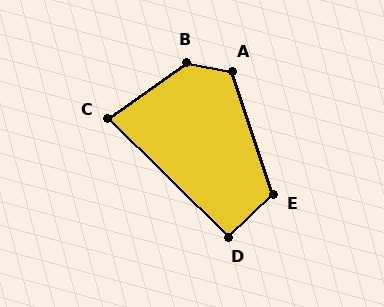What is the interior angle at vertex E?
Approximately 115 degrees (obtuse).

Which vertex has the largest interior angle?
B, at approximately 133 degrees.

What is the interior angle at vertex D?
Approximately 92 degrees (approximately right).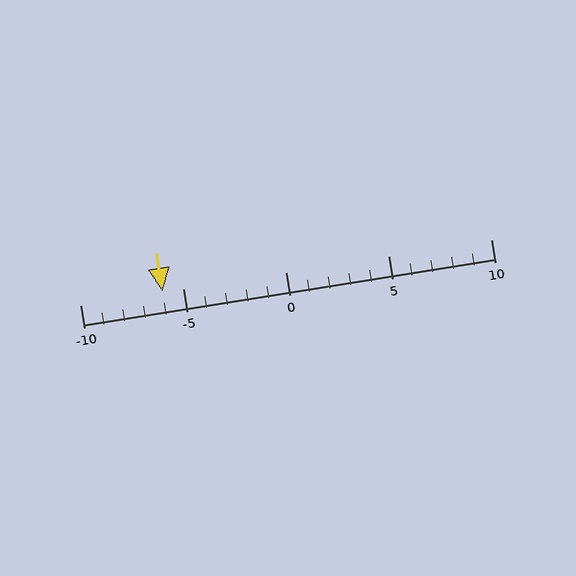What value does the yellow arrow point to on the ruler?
The yellow arrow points to approximately -6.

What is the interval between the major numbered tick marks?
The major tick marks are spaced 5 units apart.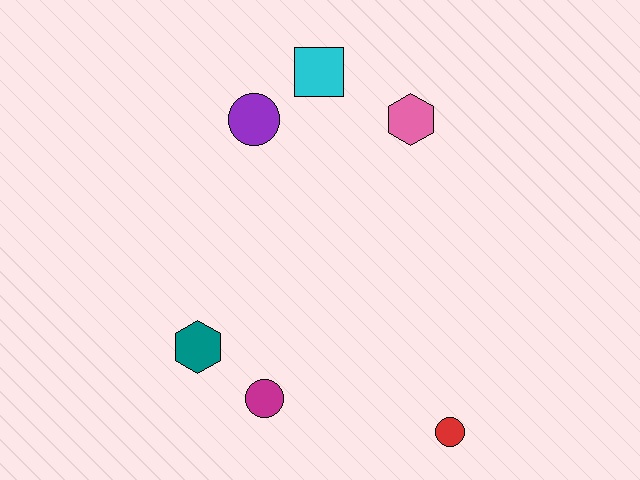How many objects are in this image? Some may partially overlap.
There are 6 objects.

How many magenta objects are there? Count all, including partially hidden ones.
There is 1 magenta object.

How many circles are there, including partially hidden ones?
There are 3 circles.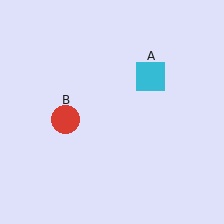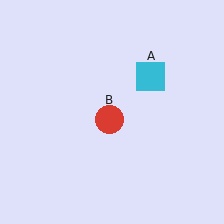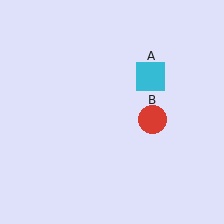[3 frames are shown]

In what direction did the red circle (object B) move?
The red circle (object B) moved right.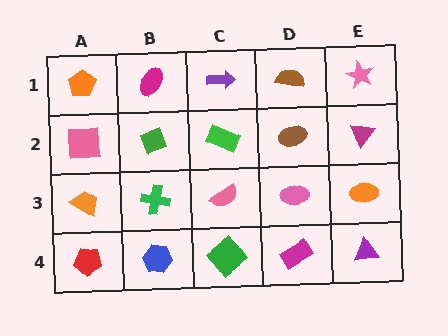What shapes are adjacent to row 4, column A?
An orange trapezoid (row 3, column A), a blue hexagon (row 4, column B).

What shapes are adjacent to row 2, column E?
A pink star (row 1, column E), an orange ellipse (row 3, column E), a brown ellipse (row 2, column D).